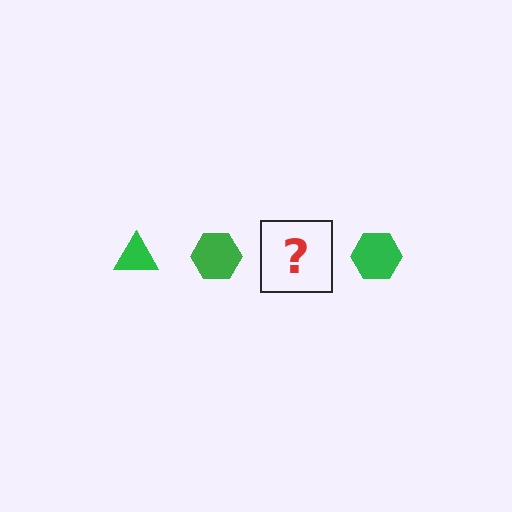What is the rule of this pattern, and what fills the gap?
The rule is that the pattern cycles through triangle, hexagon shapes in green. The gap should be filled with a green triangle.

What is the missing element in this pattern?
The missing element is a green triangle.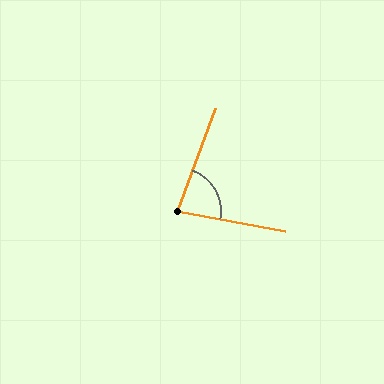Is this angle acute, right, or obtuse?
It is acute.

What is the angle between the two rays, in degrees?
Approximately 80 degrees.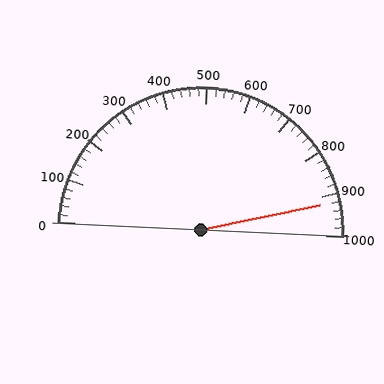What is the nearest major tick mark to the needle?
The nearest major tick mark is 900.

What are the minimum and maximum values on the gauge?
The gauge ranges from 0 to 1000.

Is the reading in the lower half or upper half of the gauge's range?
The reading is in the upper half of the range (0 to 1000).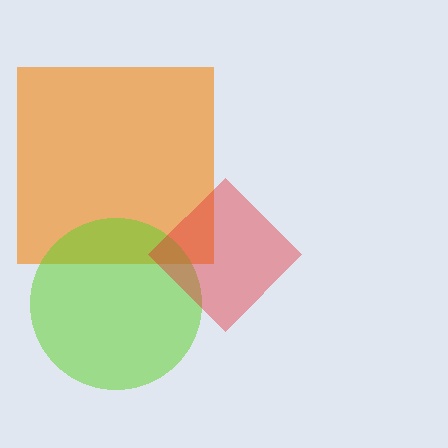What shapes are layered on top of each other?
The layered shapes are: an orange square, a lime circle, a red diamond.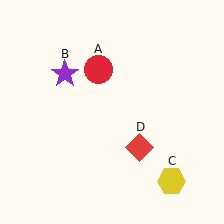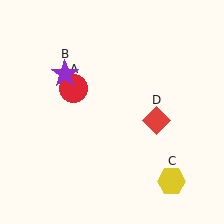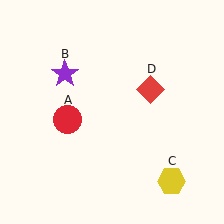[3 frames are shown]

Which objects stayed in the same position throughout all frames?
Purple star (object B) and yellow hexagon (object C) remained stationary.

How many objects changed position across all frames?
2 objects changed position: red circle (object A), red diamond (object D).